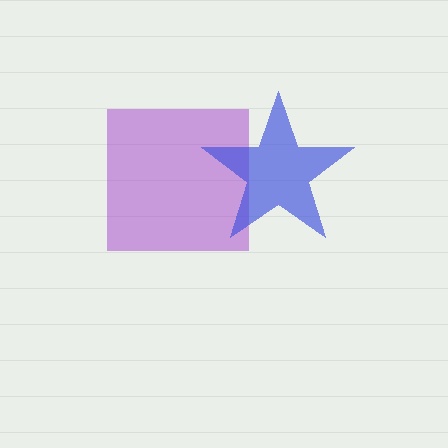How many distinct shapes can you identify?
There are 2 distinct shapes: a purple square, a blue star.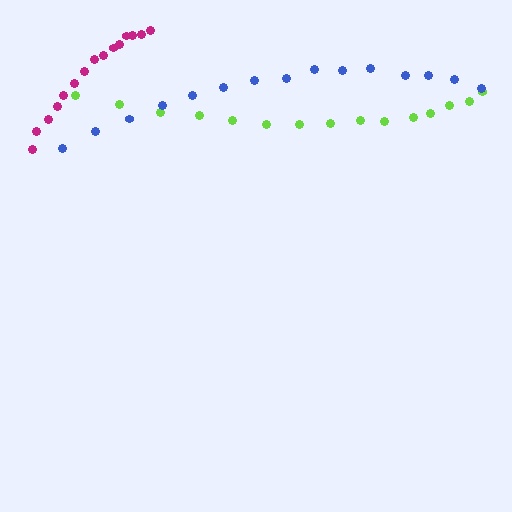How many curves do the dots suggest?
There are 3 distinct paths.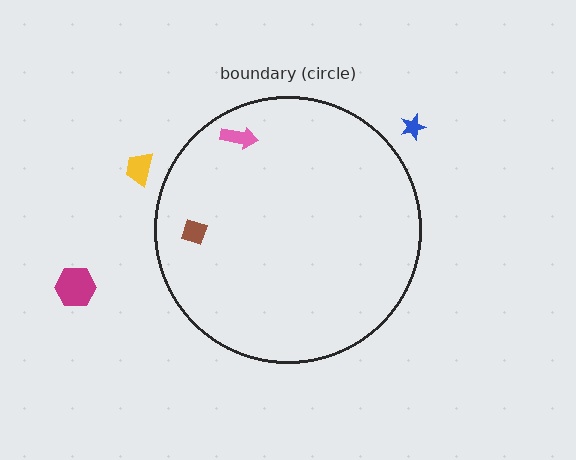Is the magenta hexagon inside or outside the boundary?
Outside.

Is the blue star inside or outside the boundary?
Outside.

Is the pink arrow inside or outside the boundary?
Inside.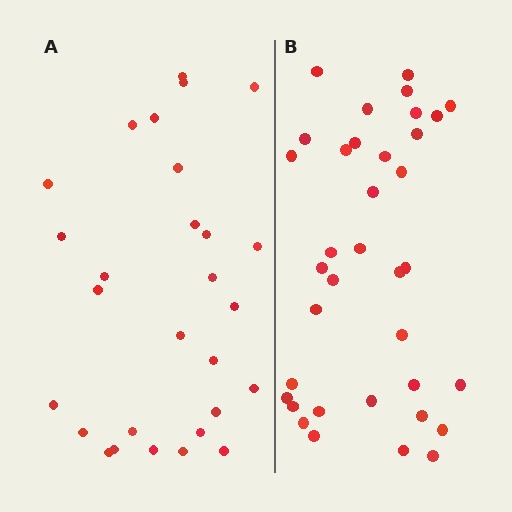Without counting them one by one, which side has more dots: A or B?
Region B (the right region) has more dots.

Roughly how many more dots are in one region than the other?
Region B has roughly 8 or so more dots than region A.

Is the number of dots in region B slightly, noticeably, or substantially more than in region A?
Region B has noticeably more, but not dramatically so. The ratio is roughly 1.3 to 1.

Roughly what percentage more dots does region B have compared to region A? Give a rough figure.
About 30% more.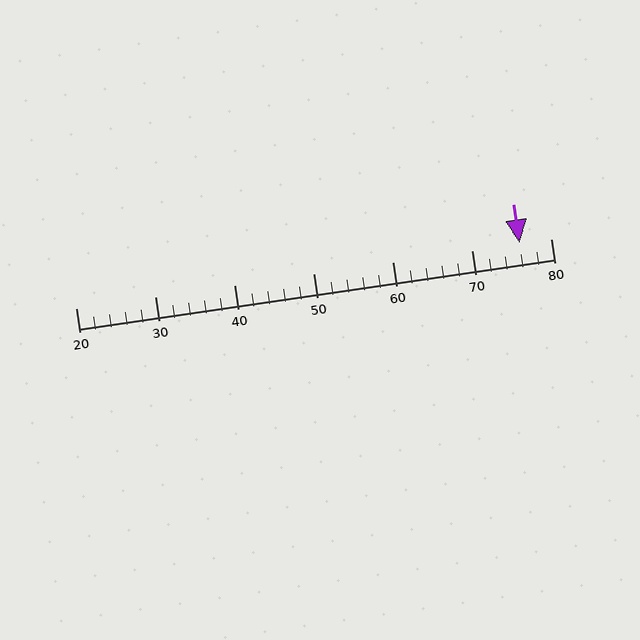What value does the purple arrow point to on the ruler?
The purple arrow points to approximately 76.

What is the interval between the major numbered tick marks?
The major tick marks are spaced 10 units apart.